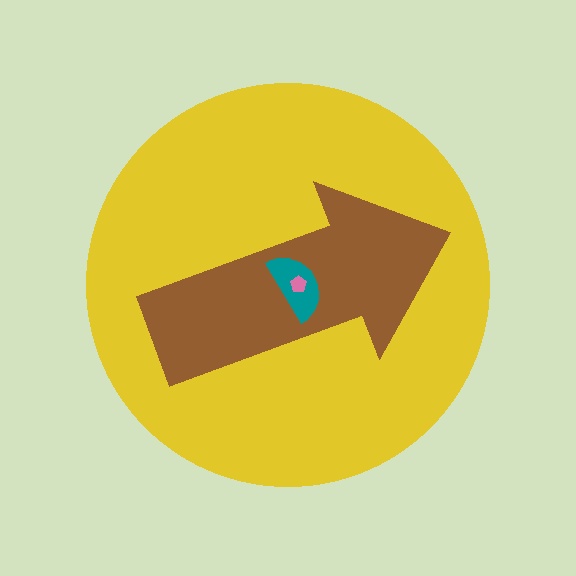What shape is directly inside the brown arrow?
The teal semicircle.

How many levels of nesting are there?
4.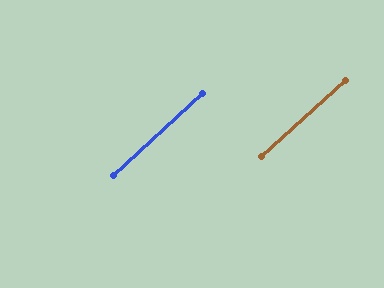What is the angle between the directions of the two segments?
Approximately 1 degree.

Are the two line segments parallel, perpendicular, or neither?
Parallel — their directions differ by only 0.5°.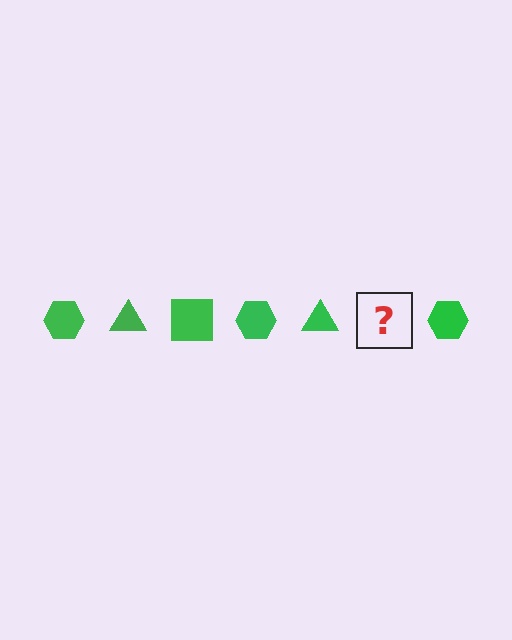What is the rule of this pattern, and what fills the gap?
The rule is that the pattern cycles through hexagon, triangle, square shapes in green. The gap should be filled with a green square.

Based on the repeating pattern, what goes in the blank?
The blank should be a green square.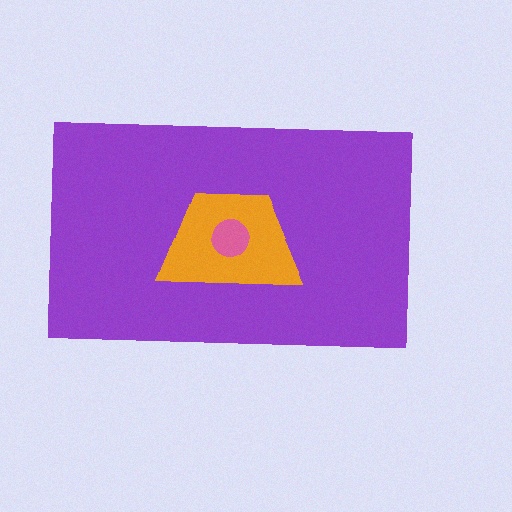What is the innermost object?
The pink circle.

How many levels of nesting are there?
3.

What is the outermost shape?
The purple rectangle.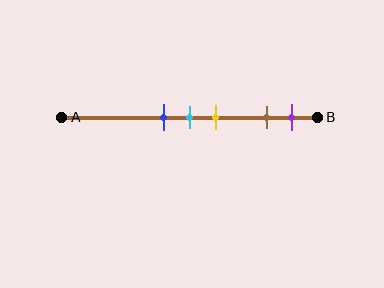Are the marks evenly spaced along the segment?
No, the marks are not evenly spaced.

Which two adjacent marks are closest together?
The blue and cyan marks are the closest adjacent pair.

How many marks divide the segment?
There are 5 marks dividing the segment.